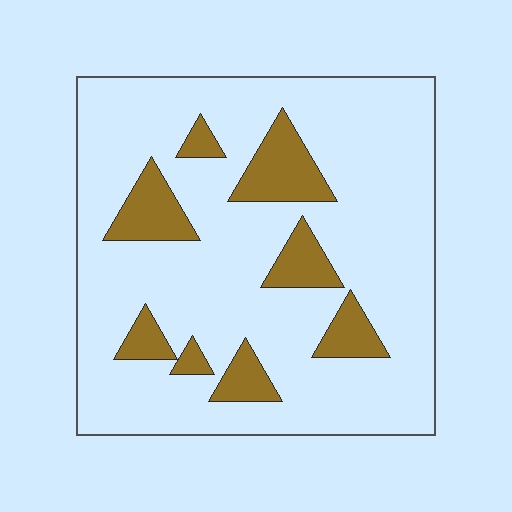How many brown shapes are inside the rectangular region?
8.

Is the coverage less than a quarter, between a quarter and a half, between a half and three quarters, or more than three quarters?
Less than a quarter.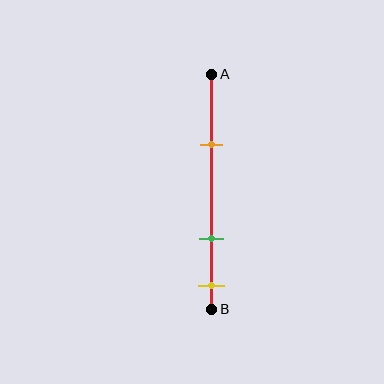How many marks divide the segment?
There are 3 marks dividing the segment.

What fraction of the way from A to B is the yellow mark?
The yellow mark is approximately 90% (0.9) of the way from A to B.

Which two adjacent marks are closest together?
The green and yellow marks are the closest adjacent pair.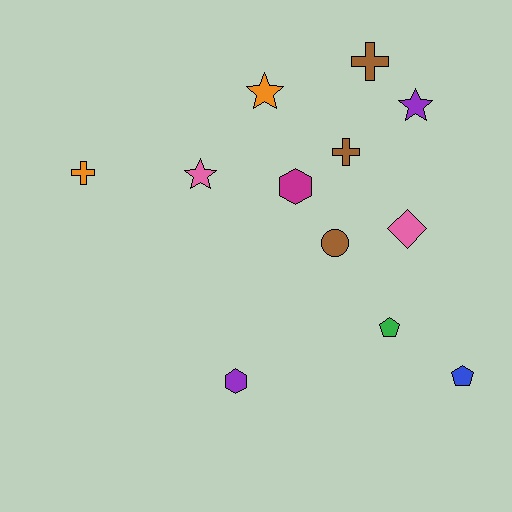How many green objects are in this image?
There is 1 green object.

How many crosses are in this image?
There are 3 crosses.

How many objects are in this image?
There are 12 objects.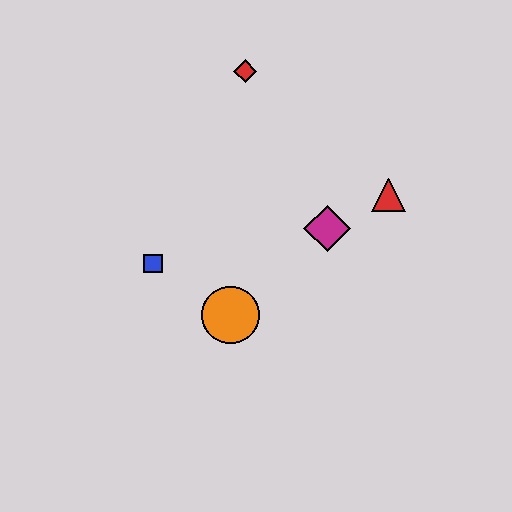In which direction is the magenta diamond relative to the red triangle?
The magenta diamond is to the left of the red triangle.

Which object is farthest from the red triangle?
The blue square is farthest from the red triangle.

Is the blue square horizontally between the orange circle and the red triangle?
No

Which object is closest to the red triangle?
The magenta diamond is closest to the red triangle.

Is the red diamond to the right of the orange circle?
Yes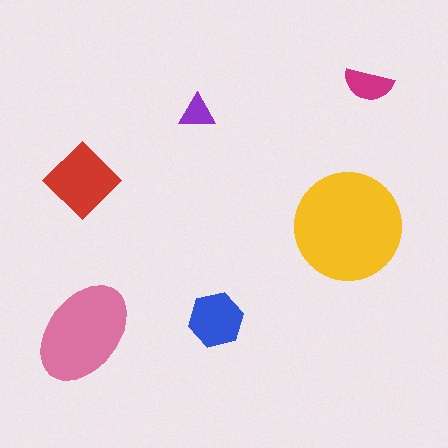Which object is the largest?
The yellow circle.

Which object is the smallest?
The purple triangle.